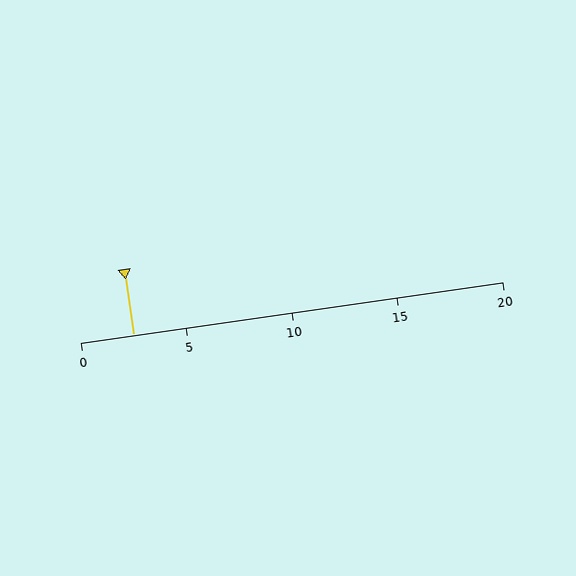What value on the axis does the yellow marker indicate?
The marker indicates approximately 2.5.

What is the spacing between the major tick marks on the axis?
The major ticks are spaced 5 apart.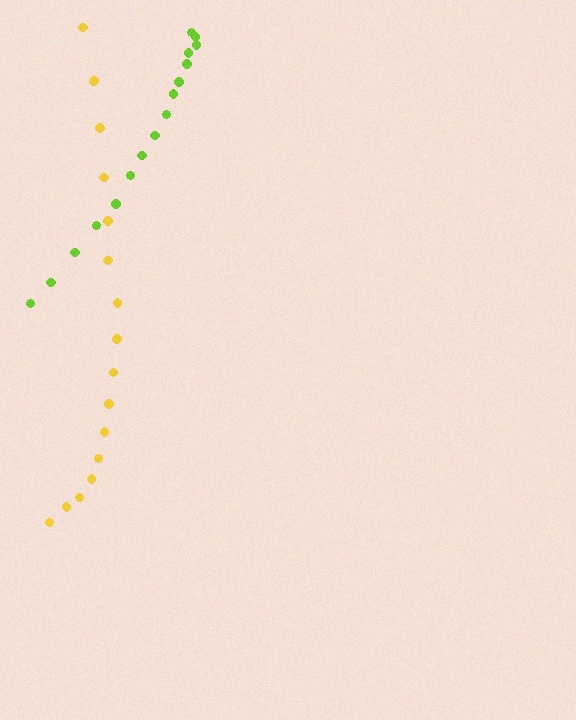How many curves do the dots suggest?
There are 2 distinct paths.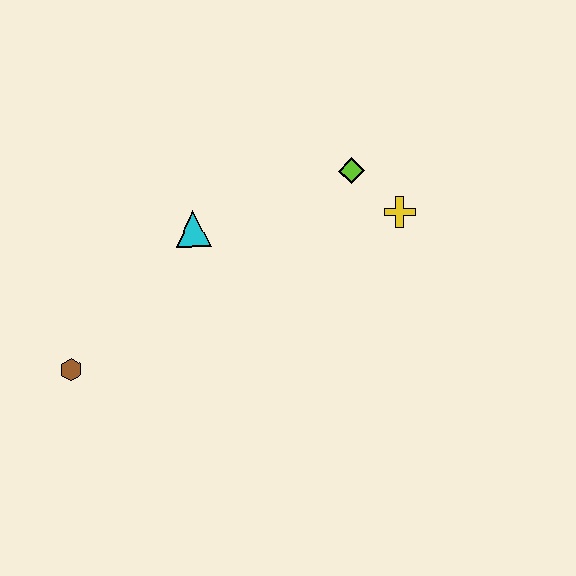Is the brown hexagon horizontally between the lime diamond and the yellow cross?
No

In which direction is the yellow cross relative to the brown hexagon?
The yellow cross is to the right of the brown hexagon.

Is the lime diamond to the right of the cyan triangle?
Yes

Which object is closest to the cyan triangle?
The lime diamond is closest to the cyan triangle.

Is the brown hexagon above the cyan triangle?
No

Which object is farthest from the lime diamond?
The brown hexagon is farthest from the lime diamond.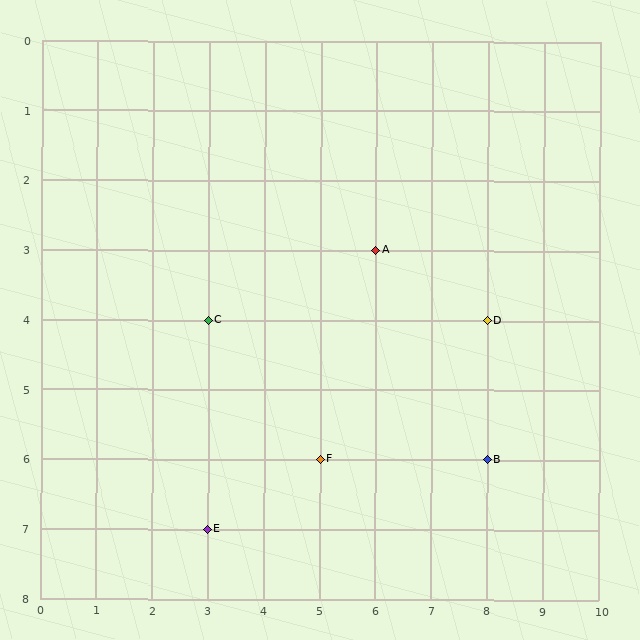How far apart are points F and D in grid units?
Points F and D are 3 columns and 2 rows apart (about 3.6 grid units diagonally).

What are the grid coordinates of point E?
Point E is at grid coordinates (3, 7).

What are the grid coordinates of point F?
Point F is at grid coordinates (5, 6).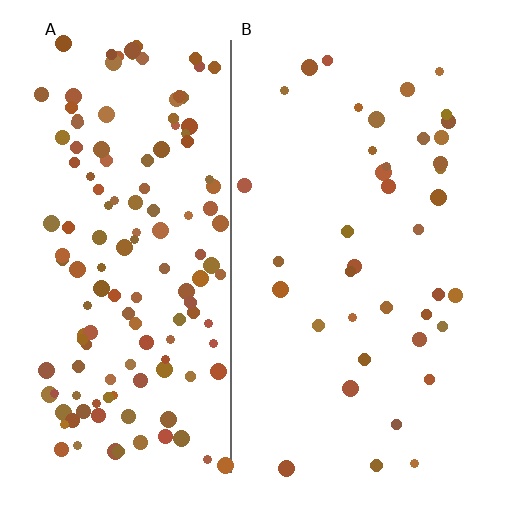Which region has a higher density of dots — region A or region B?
A (the left).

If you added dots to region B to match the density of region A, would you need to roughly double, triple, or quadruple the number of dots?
Approximately triple.